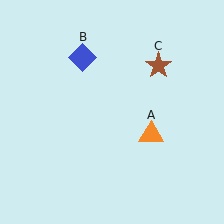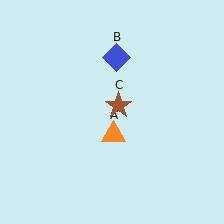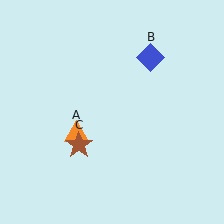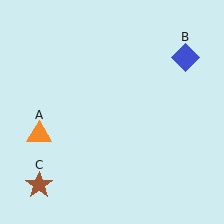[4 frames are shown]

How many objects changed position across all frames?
3 objects changed position: orange triangle (object A), blue diamond (object B), brown star (object C).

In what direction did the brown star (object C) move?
The brown star (object C) moved down and to the left.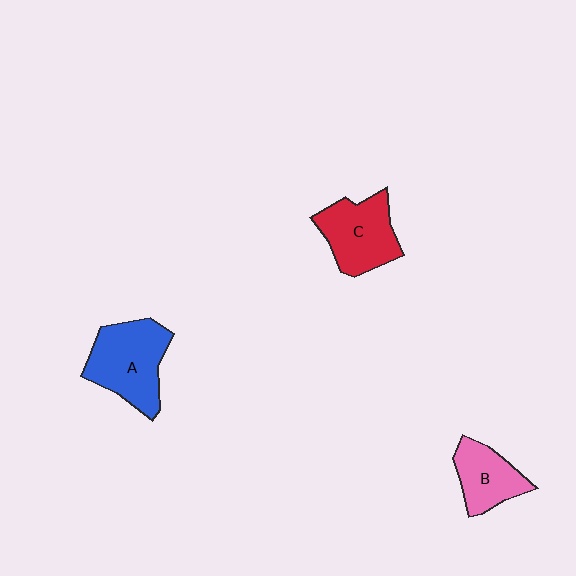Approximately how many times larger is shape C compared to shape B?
Approximately 1.3 times.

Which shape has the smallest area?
Shape B (pink).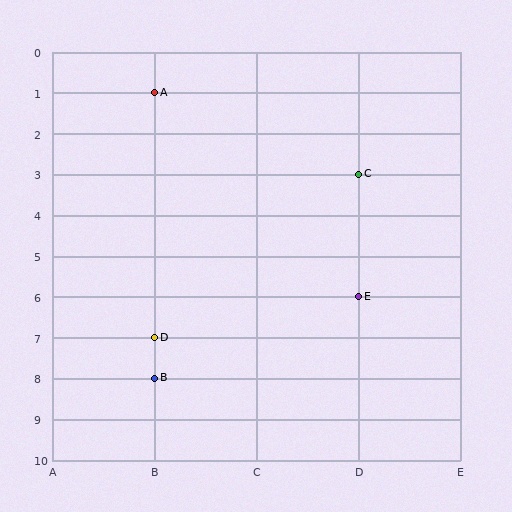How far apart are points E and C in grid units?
Points E and C are 3 rows apart.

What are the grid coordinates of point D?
Point D is at grid coordinates (B, 7).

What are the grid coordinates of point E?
Point E is at grid coordinates (D, 6).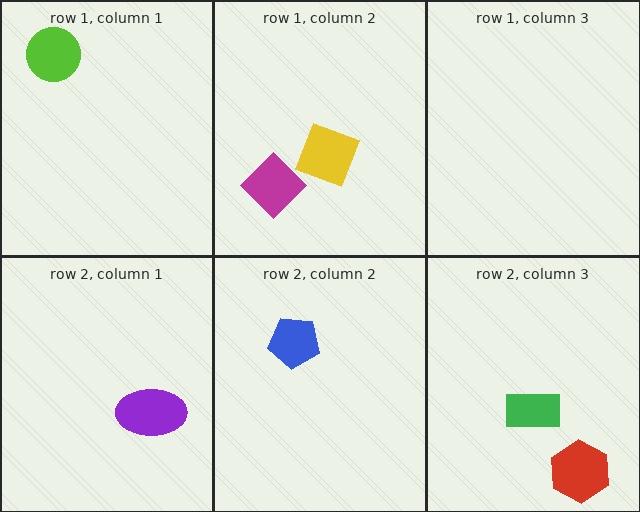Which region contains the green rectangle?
The row 2, column 3 region.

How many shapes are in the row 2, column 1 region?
1.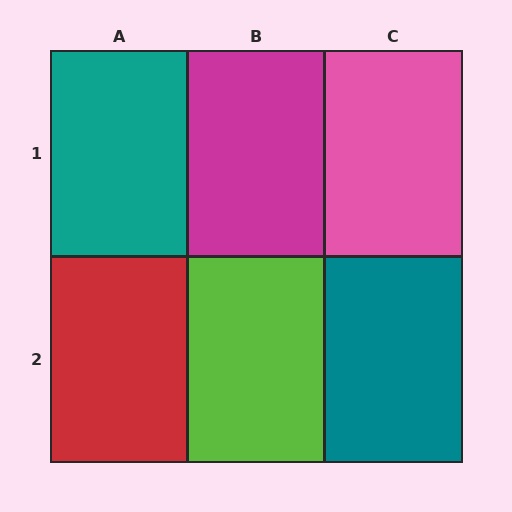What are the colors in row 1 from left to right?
Teal, magenta, pink.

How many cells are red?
1 cell is red.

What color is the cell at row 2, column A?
Red.